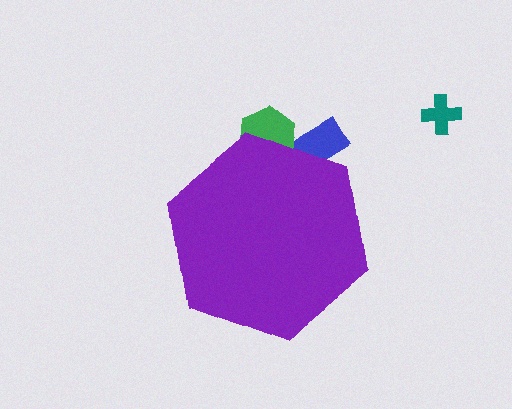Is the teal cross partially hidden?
No, the teal cross is fully visible.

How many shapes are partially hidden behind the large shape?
2 shapes are partially hidden.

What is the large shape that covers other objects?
A purple hexagon.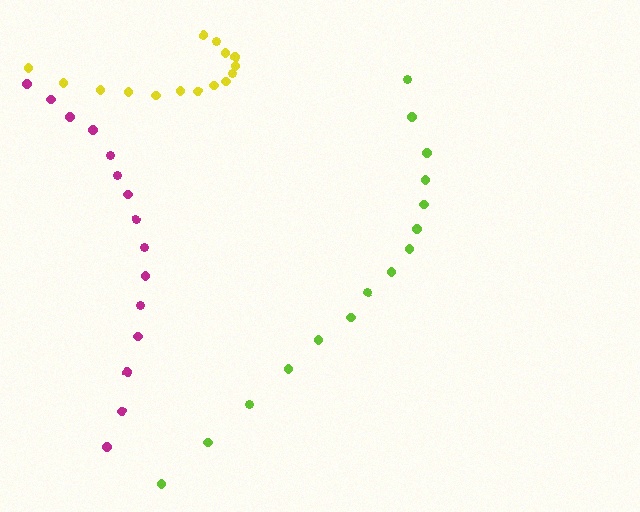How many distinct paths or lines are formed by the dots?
There are 3 distinct paths.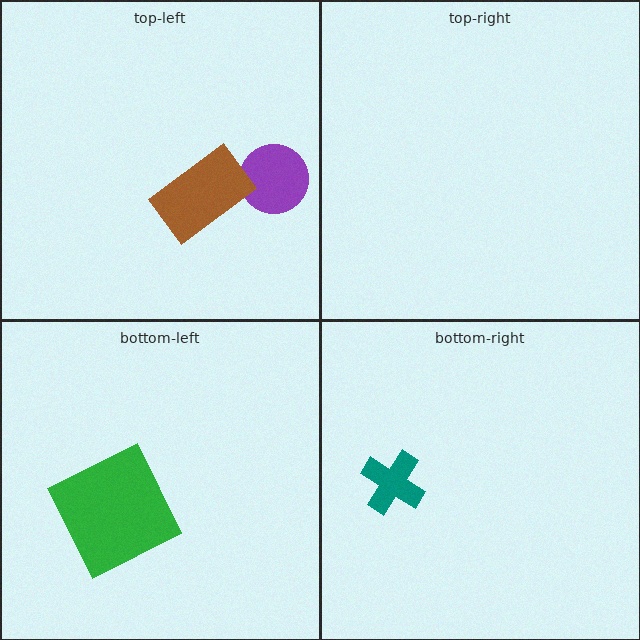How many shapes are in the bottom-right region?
1.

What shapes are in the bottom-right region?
The teal cross.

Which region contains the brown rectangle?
The top-left region.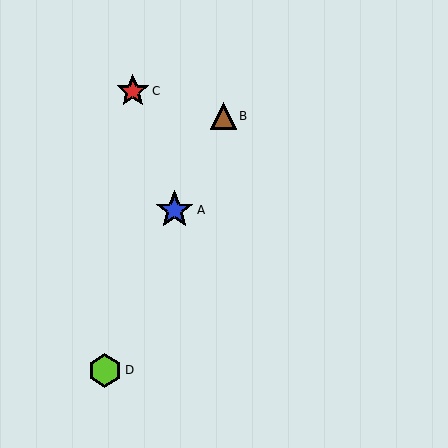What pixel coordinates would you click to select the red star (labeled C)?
Click at (133, 91) to select the red star C.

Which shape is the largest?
The blue star (labeled A) is the largest.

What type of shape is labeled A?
Shape A is a blue star.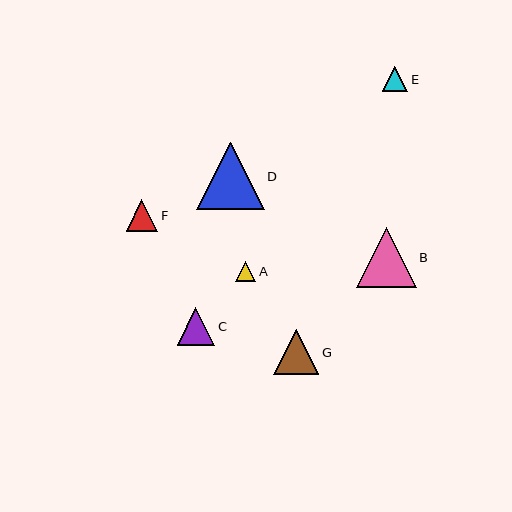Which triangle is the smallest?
Triangle A is the smallest with a size of approximately 20 pixels.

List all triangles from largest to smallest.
From largest to smallest: D, B, G, C, F, E, A.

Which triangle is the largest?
Triangle D is the largest with a size of approximately 68 pixels.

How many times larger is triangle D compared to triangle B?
Triangle D is approximately 1.1 times the size of triangle B.